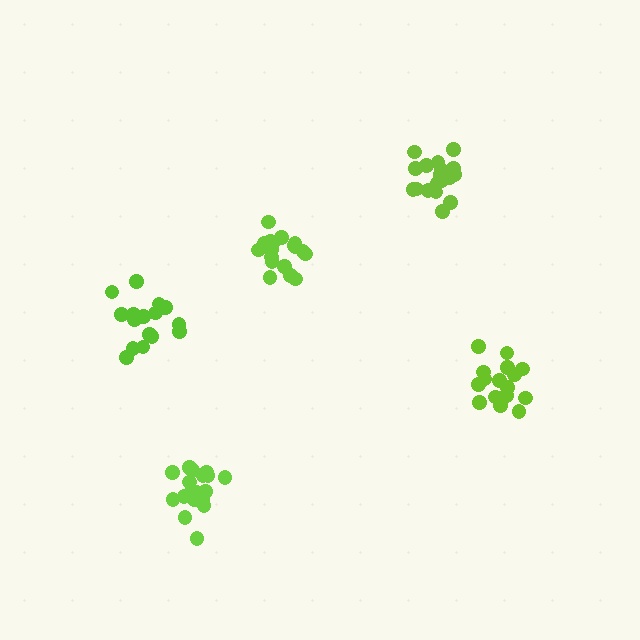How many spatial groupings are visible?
There are 5 spatial groupings.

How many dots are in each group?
Group 1: 19 dots, Group 2: 18 dots, Group 3: 19 dots, Group 4: 16 dots, Group 5: 16 dots (88 total).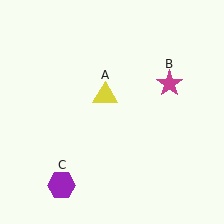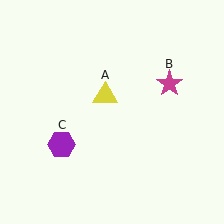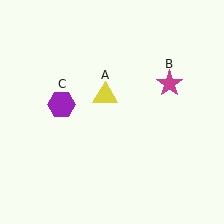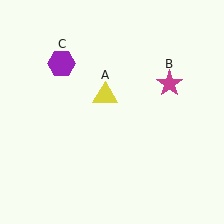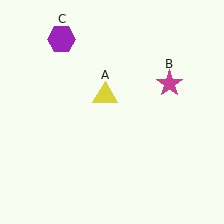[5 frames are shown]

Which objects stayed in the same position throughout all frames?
Yellow triangle (object A) and magenta star (object B) remained stationary.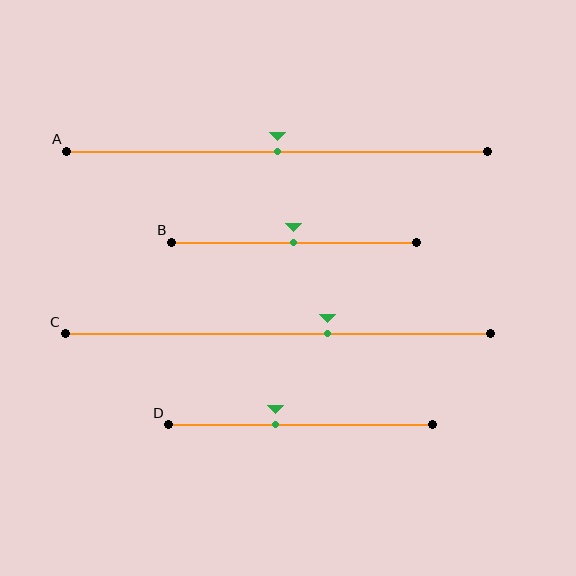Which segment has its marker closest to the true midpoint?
Segment A has its marker closest to the true midpoint.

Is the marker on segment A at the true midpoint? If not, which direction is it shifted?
Yes, the marker on segment A is at the true midpoint.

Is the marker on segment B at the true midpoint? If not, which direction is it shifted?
Yes, the marker on segment B is at the true midpoint.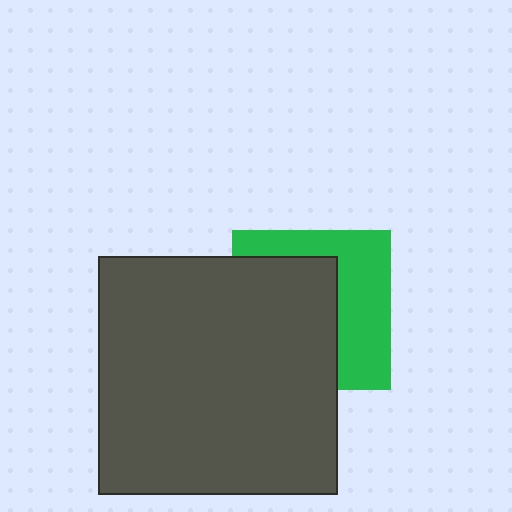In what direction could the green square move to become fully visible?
The green square could move right. That would shift it out from behind the dark gray square entirely.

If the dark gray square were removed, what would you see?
You would see the complete green square.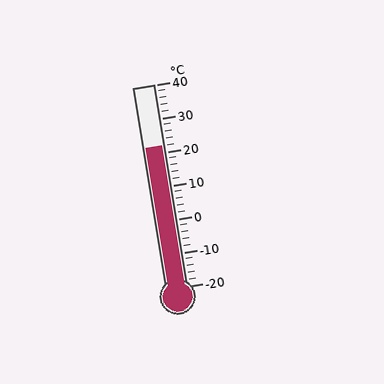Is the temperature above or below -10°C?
The temperature is above -10°C.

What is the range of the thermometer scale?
The thermometer scale ranges from -20°C to 40°C.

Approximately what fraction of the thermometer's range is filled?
The thermometer is filled to approximately 70% of its range.